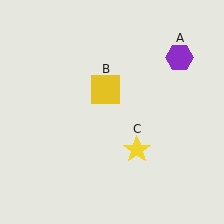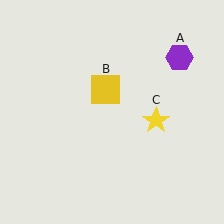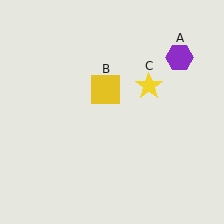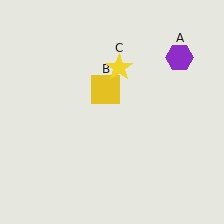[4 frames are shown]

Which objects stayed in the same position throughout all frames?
Purple hexagon (object A) and yellow square (object B) remained stationary.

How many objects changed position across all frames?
1 object changed position: yellow star (object C).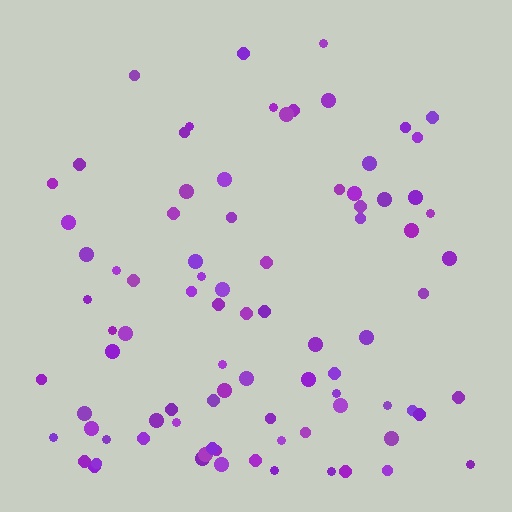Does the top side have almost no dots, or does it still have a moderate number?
Still a moderate number, just noticeably fewer than the bottom.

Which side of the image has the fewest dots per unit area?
The top.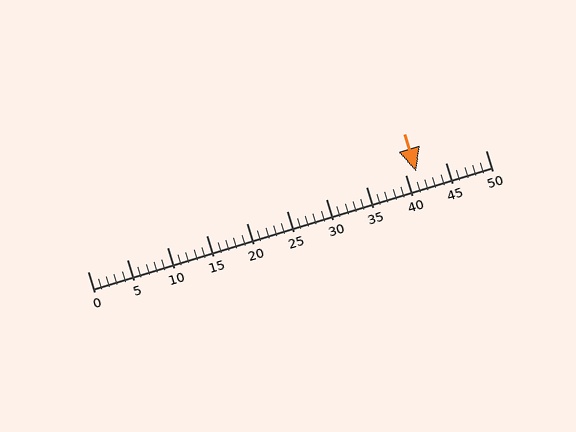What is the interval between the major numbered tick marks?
The major tick marks are spaced 5 units apart.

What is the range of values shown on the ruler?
The ruler shows values from 0 to 50.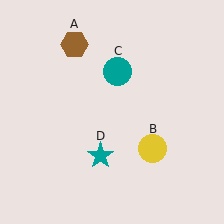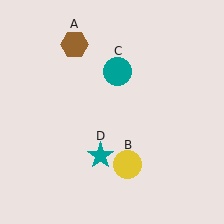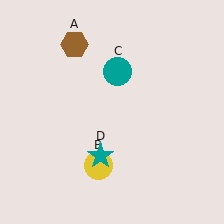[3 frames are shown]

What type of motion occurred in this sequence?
The yellow circle (object B) rotated clockwise around the center of the scene.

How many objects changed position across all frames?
1 object changed position: yellow circle (object B).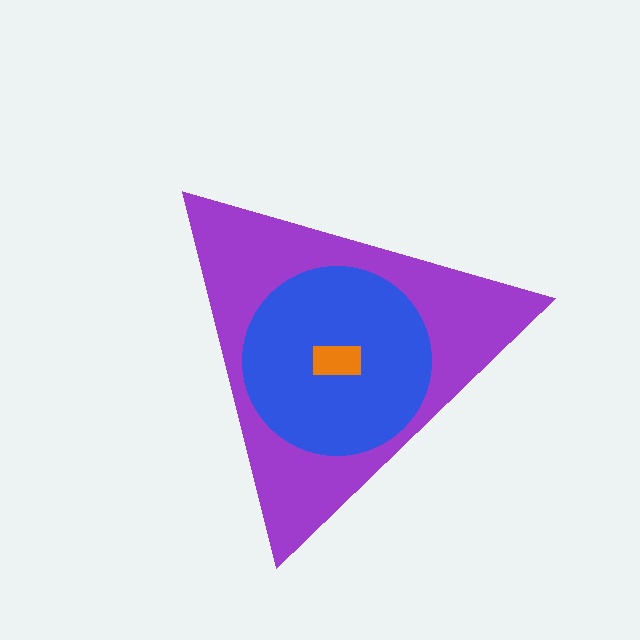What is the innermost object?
The orange rectangle.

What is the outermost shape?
The purple triangle.